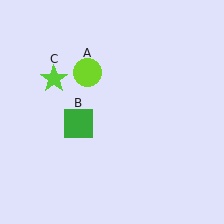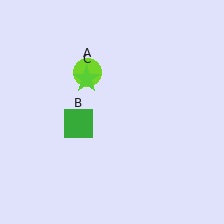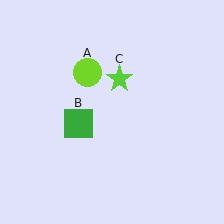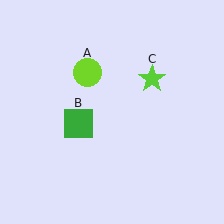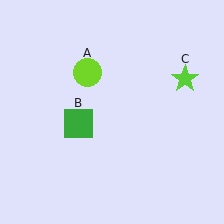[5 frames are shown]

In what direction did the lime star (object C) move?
The lime star (object C) moved right.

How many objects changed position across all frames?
1 object changed position: lime star (object C).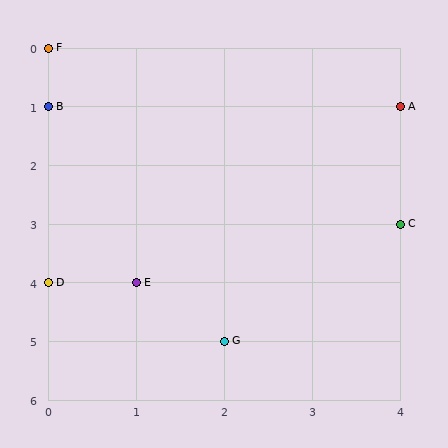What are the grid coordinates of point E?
Point E is at grid coordinates (1, 4).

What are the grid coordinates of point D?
Point D is at grid coordinates (0, 4).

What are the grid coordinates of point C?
Point C is at grid coordinates (4, 3).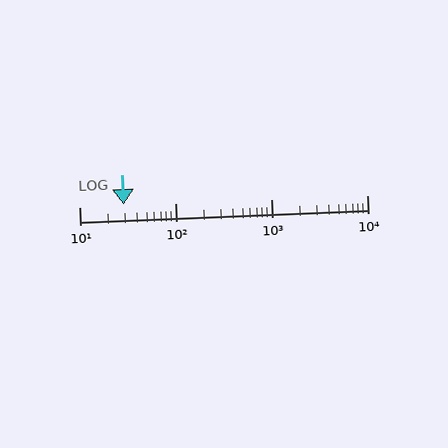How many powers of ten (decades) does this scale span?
The scale spans 3 decades, from 10 to 10000.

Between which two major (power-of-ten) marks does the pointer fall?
The pointer is between 10 and 100.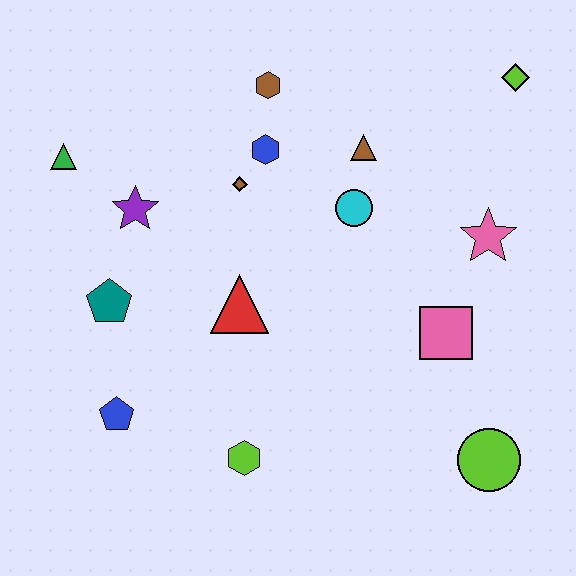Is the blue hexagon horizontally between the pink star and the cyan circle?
No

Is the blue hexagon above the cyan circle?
Yes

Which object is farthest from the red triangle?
The lime diamond is farthest from the red triangle.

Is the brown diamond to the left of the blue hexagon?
Yes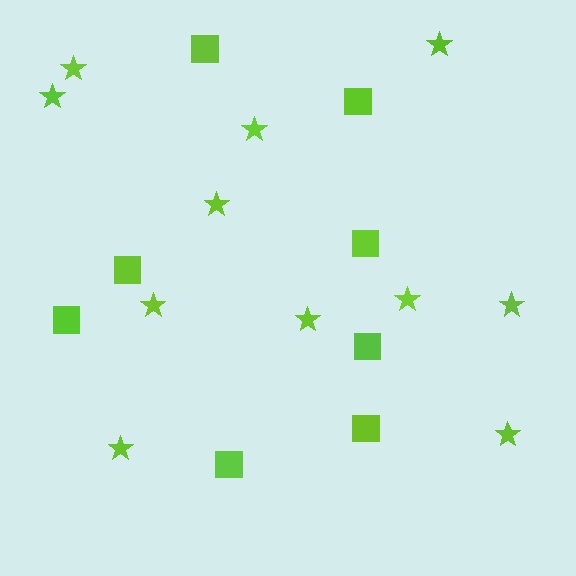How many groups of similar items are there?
There are 2 groups: one group of stars (11) and one group of squares (8).